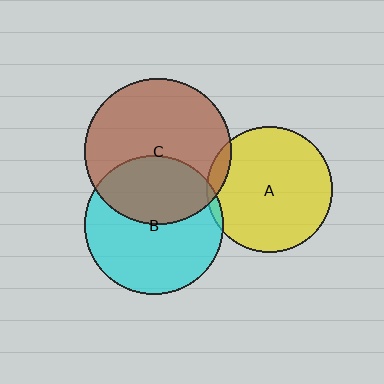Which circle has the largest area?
Circle C (brown).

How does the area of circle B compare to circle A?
Approximately 1.2 times.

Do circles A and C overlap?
Yes.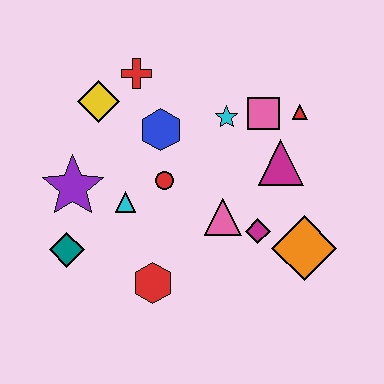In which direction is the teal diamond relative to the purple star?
The teal diamond is below the purple star.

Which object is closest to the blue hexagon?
The red circle is closest to the blue hexagon.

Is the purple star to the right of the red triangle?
No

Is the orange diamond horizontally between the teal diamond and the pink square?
No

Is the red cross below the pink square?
No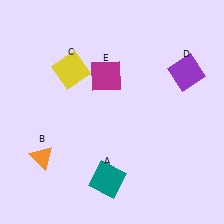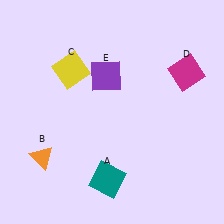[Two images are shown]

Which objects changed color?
D changed from purple to magenta. E changed from magenta to purple.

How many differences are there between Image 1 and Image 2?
There are 2 differences between the two images.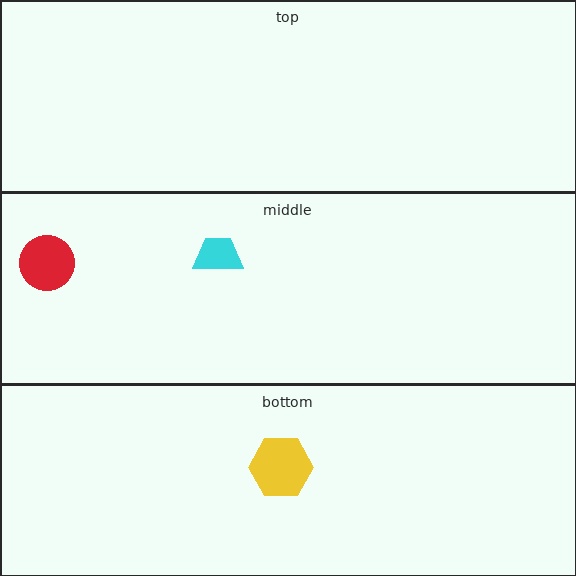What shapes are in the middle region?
The red circle, the cyan trapezoid.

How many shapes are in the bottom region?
1.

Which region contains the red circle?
The middle region.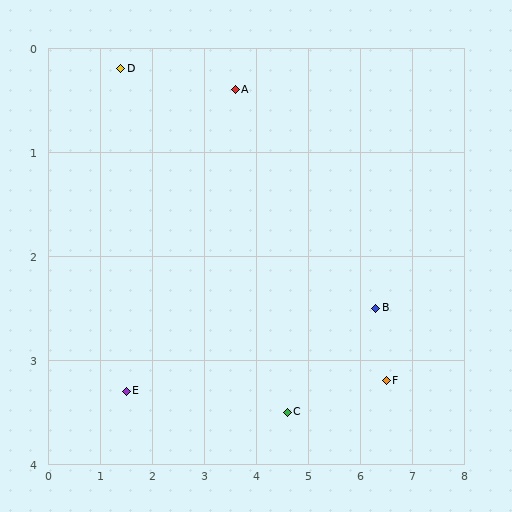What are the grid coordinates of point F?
Point F is at approximately (6.5, 3.2).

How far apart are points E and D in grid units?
Points E and D are about 3.1 grid units apart.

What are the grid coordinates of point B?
Point B is at approximately (6.3, 2.5).